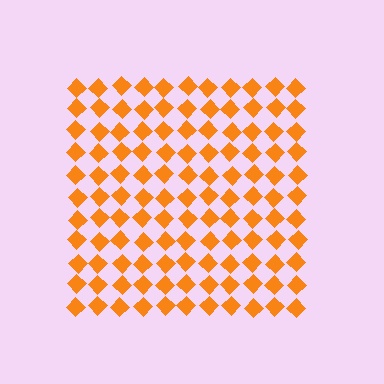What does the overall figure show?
The overall figure shows a square.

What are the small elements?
The small elements are diamonds.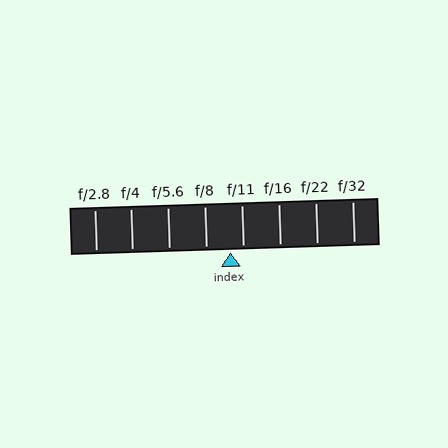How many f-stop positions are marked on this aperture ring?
There are 8 f-stop positions marked.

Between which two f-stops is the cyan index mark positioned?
The index mark is between f/8 and f/11.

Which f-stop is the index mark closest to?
The index mark is closest to f/11.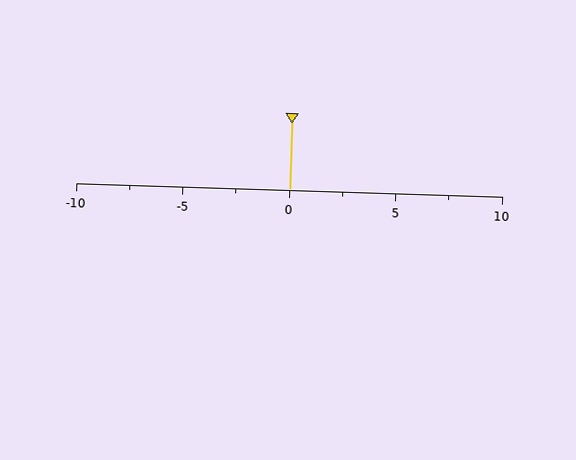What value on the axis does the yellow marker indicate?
The marker indicates approximately 0.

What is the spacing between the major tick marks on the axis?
The major ticks are spaced 5 apart.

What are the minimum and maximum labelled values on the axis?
The axis runs from -10 to 10.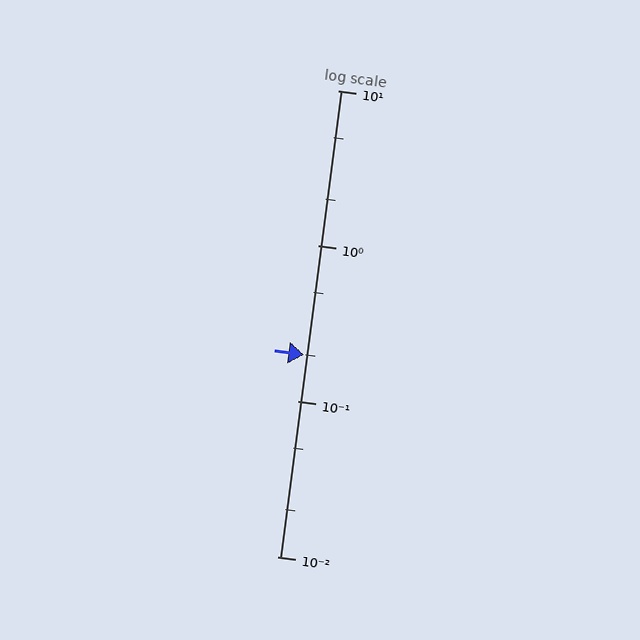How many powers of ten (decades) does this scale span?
The scale spans 3 decades, from 0.01 to 10.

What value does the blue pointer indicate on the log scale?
The pointer indicates approximately 0.2.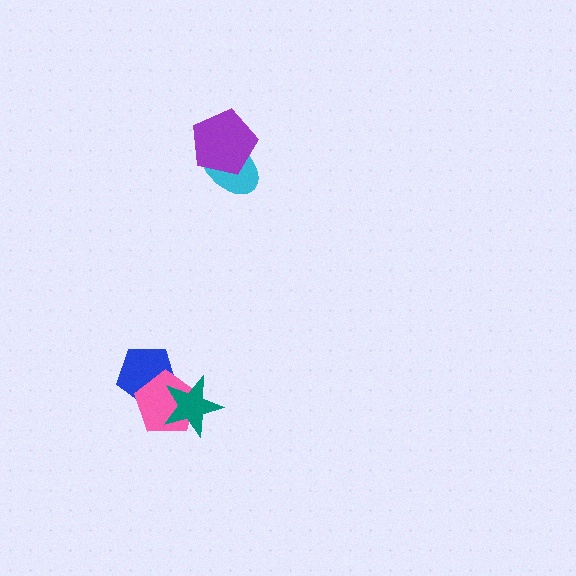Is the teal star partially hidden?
No, no other shape covers it.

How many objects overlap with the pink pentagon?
2 objects overlap with the pink pentagon.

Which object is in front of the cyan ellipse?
The purple pentagon is in front of the cyan ellipse.